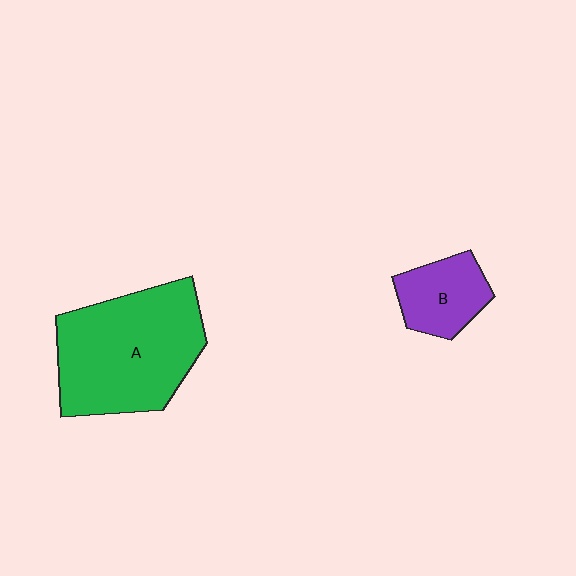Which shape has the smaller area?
Shape B (purple).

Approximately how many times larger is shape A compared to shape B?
Approximately 2.7 times.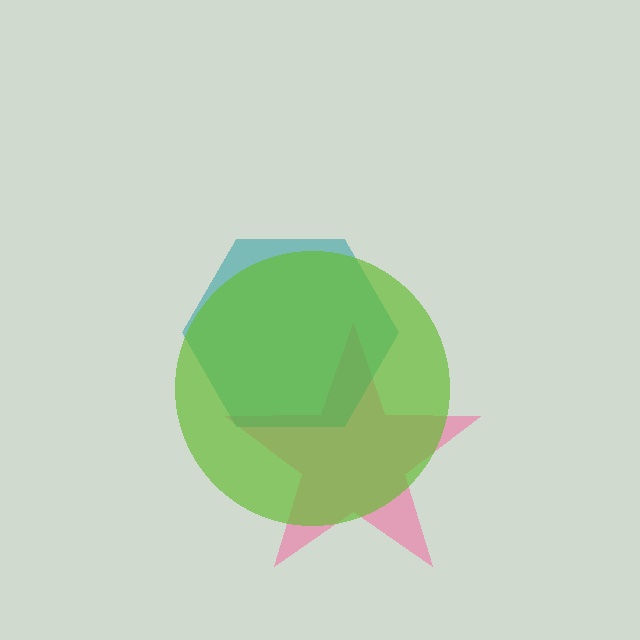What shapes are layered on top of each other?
The layered shapes are: a pink star, a teal hexagon, a lime circle.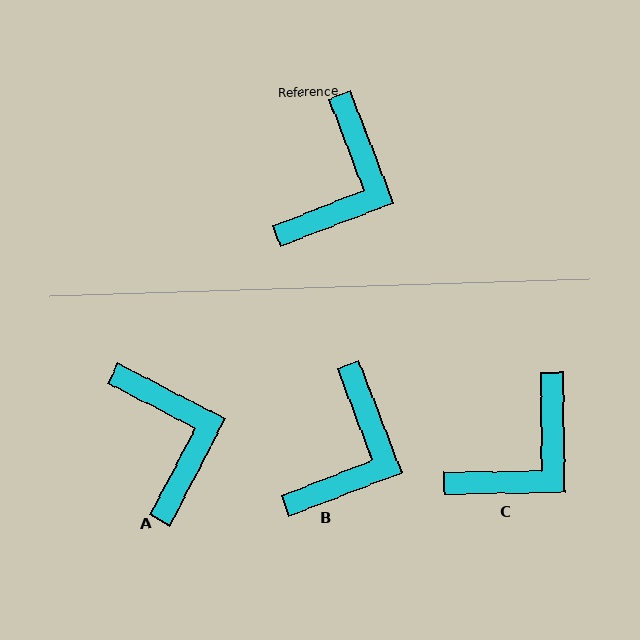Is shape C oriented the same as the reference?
No, it is off by about 20 degrees.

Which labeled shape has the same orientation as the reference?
B.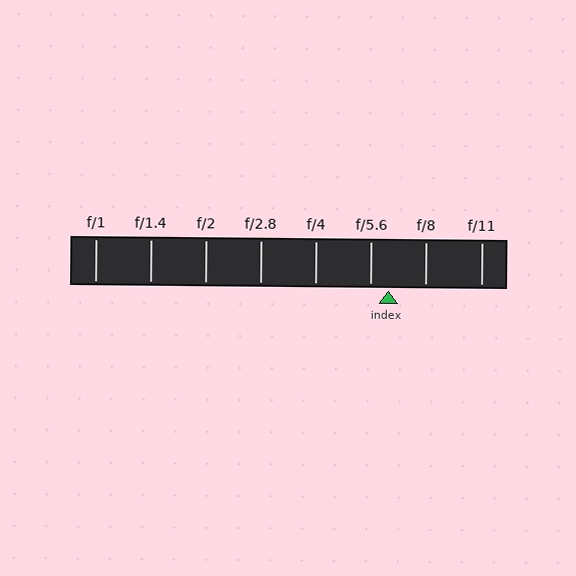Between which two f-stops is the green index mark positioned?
The index mark is between f/5.6 and f/8.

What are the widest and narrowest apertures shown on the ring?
The widest aperture shown is f/1 and the narrowest is f/11.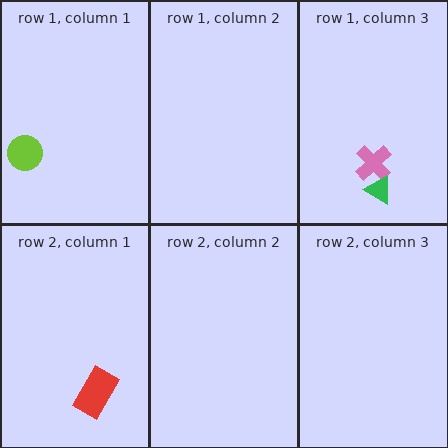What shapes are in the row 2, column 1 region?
The red rectangle.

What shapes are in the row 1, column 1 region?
The lime circle.